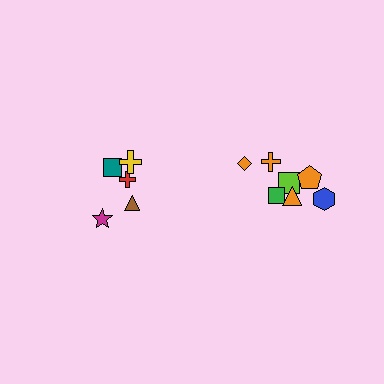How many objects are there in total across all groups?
There are 12 objects.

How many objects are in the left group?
There are 5 objects.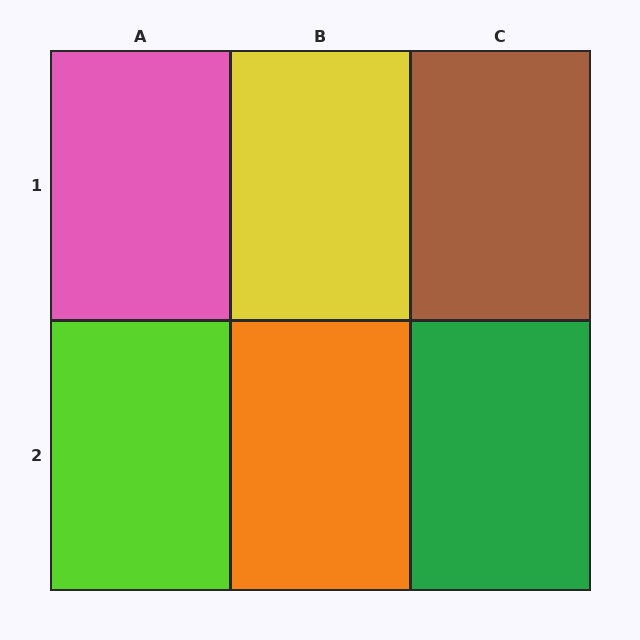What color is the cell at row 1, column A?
Pink.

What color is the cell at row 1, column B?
Yellow.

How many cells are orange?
1 cell is orange.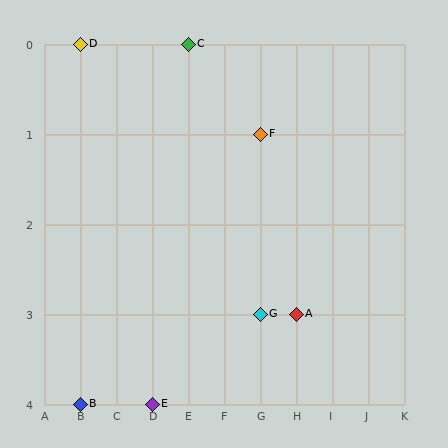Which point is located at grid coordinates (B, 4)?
Point B is at (B, 4).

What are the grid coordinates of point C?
Point C is at grid coordinates (E, 0).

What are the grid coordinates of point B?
Point B is at grid coordinates (B, 4).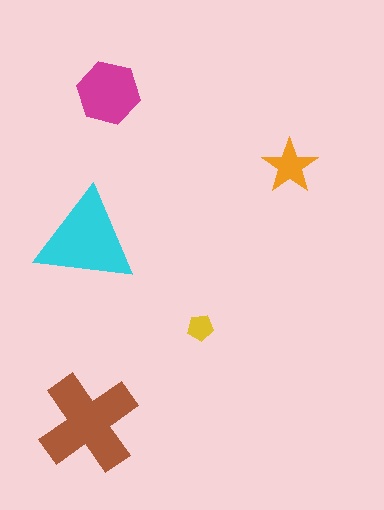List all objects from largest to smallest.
The brown cross, the cyan triangle, the magenta hexagon, the orange star, the yellow pentagon.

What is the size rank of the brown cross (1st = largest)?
1st.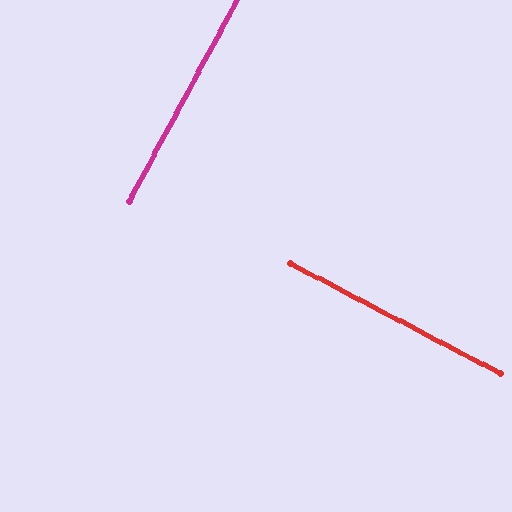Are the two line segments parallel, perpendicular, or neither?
Perpendicular — they meet at approximately 90°.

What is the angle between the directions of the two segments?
Approximately 90 degrees.